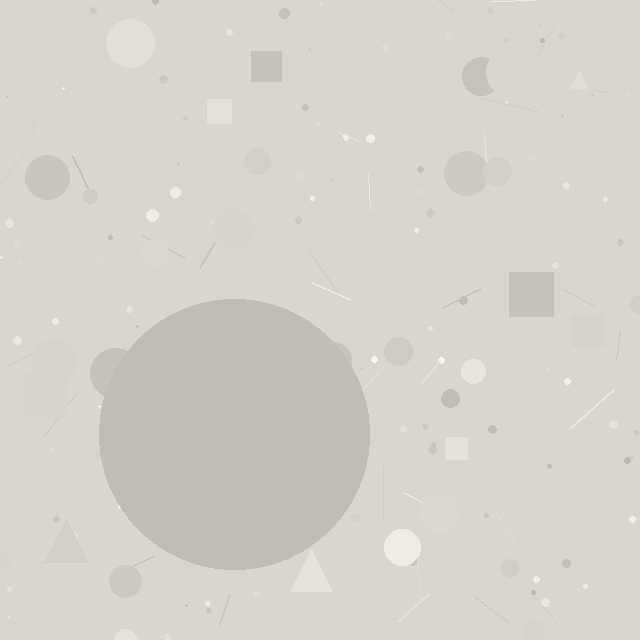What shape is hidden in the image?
A circle is hidden in the image.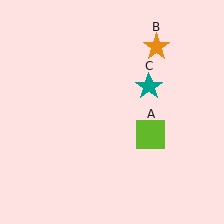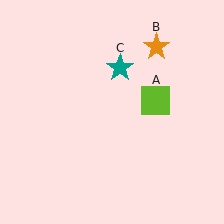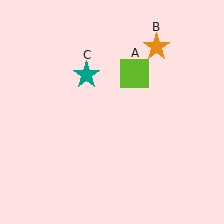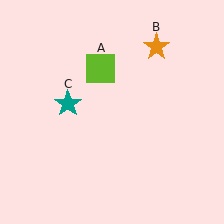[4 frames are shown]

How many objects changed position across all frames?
2 objects changed position: lime square (object A), teal star (object C).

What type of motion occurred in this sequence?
The lime square (object A), teal star (object C) rotated counterclockwise around the center of the scene.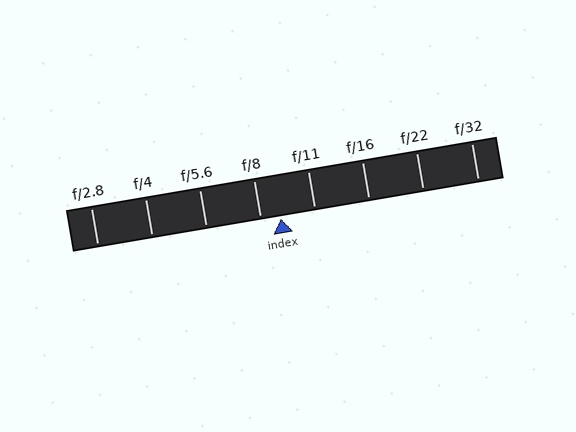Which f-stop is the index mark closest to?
The index mark is closest to f/8.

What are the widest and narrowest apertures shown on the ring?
The widest aperture shown is f/2.8 and the narrowest is f/32.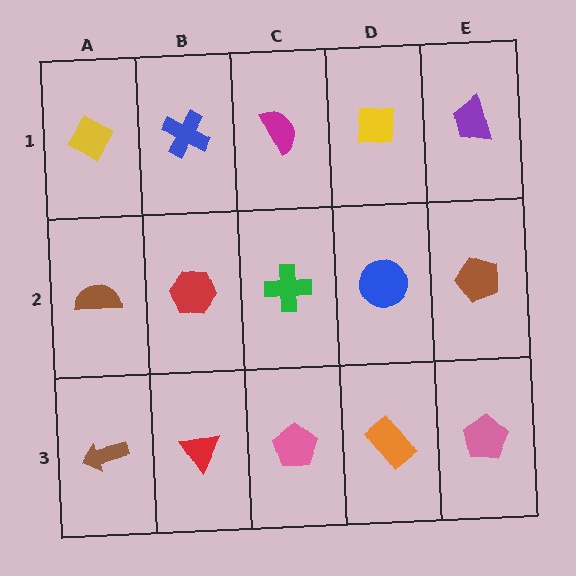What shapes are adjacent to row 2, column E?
A purple trapezoid (row 1, column E), a pink pentagon (row 3, column E), a blue circle (row 2, column D).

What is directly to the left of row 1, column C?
A blue cross.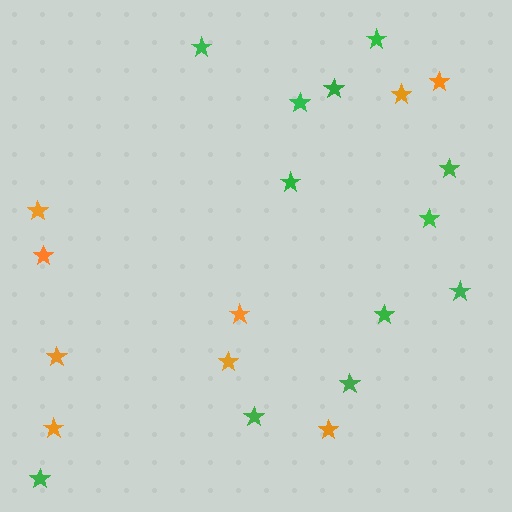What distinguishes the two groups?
There are 2 groups: one group of green stars (12) and one group of orange stars (9).